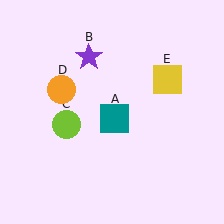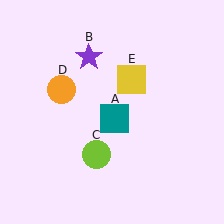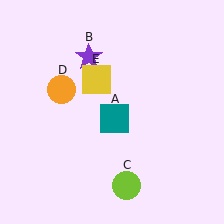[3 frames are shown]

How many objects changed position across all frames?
2 objects changed position: lime circle (object C), yellow square (object E).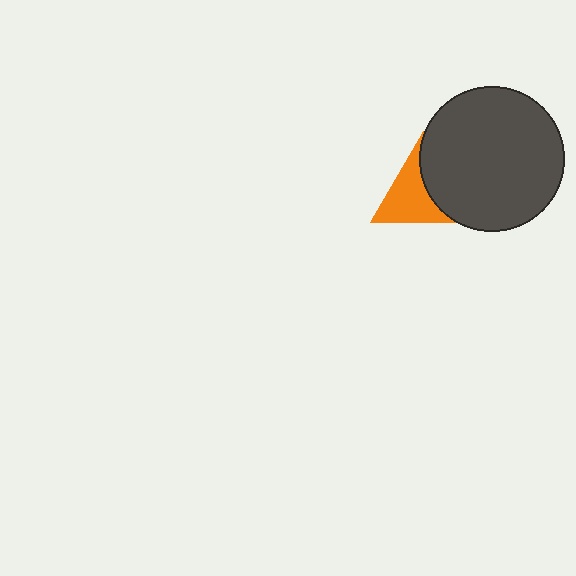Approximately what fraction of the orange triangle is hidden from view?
Roughly 43% of the orange triangle is hidden behind the dark gray circle.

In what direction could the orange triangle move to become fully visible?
The orange triangle could move left. That would shift it out from behind the dark gray circle entirely.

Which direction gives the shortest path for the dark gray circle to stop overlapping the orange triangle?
Moving right gives the shortest separation.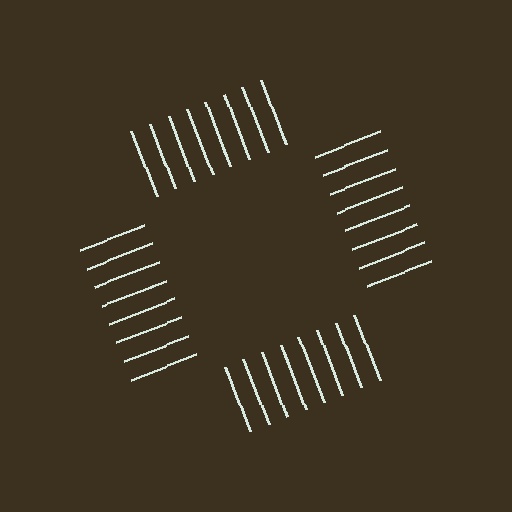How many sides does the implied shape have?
4 sides — the line-ends trace a square.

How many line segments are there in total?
32 — 8 along each of the 4 edges.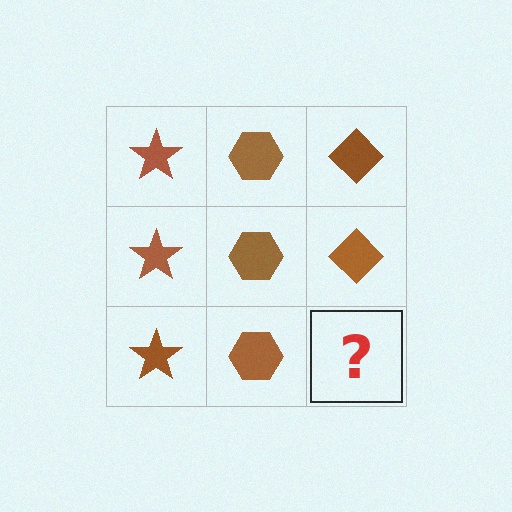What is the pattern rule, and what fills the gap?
The rule is that each column has a consistent shape. The gap should be filled with a brown diamond.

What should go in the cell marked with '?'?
The missing cell should contain a brown diamond.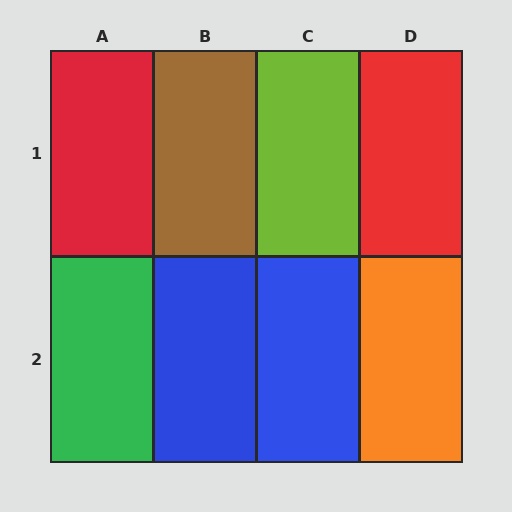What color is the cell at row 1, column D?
Red.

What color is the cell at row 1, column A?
Red.